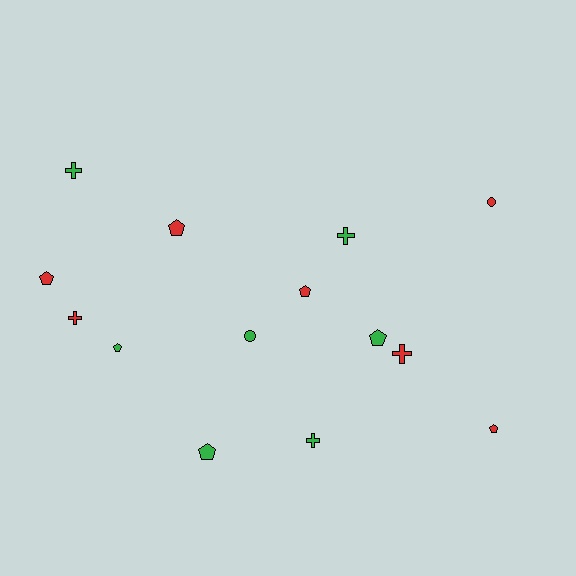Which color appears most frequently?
Green, with 7 objects.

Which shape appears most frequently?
Pentagon, with 7 objects.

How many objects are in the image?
There are 14 objects.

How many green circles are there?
There is 1 green circle.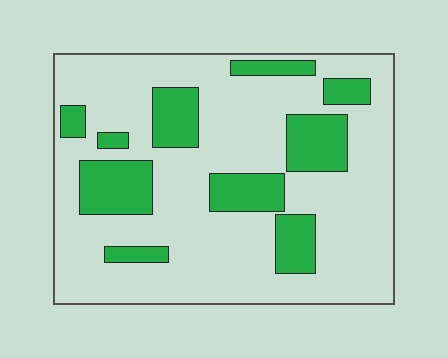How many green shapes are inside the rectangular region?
10.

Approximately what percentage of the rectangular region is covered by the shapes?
Approximately 25%.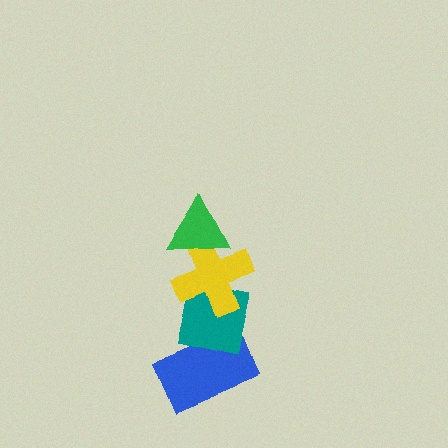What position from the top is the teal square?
The teal square is 3rd from the top.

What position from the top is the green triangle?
The green triangle is 1st from the top.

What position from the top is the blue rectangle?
The blue rectangle is 4th from the top.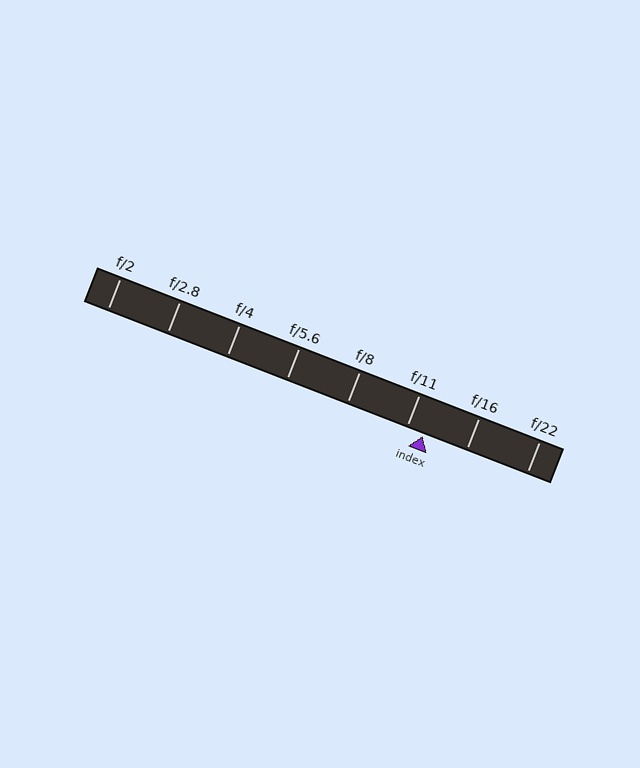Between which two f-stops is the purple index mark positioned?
The index mark is between f/11 and f/16.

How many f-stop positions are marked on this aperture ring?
There are 8 f-stop positions marked.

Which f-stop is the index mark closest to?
The index mark is closest to f/11.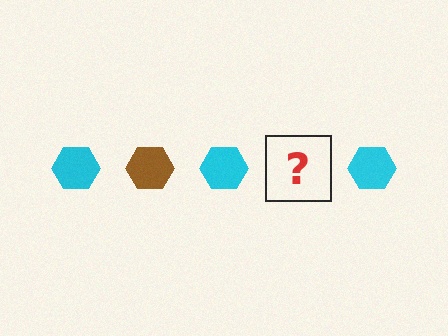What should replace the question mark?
The question mark should be replaced with a brown hexagon.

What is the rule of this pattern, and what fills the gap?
The rule is that the pattern cycles through cyan, brown hexagons. The gap should be filled with a brown hexagon.